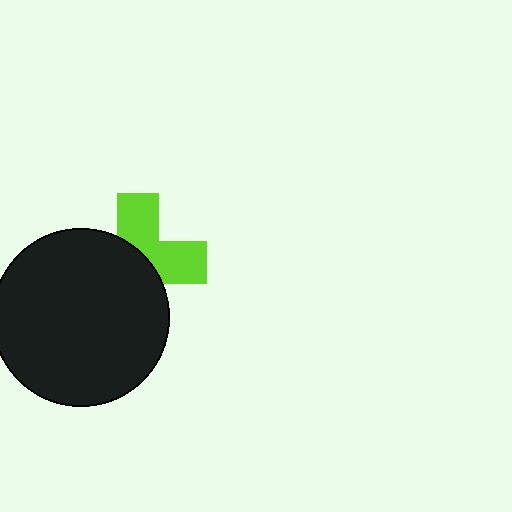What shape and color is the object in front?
The object in front is a black circle.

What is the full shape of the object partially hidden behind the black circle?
The partially hidden object is a lime cross.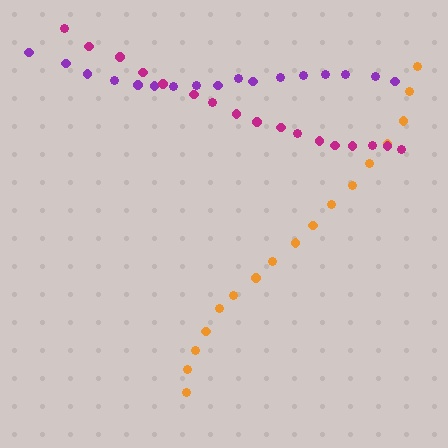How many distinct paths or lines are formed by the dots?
There are 3 distinct paths.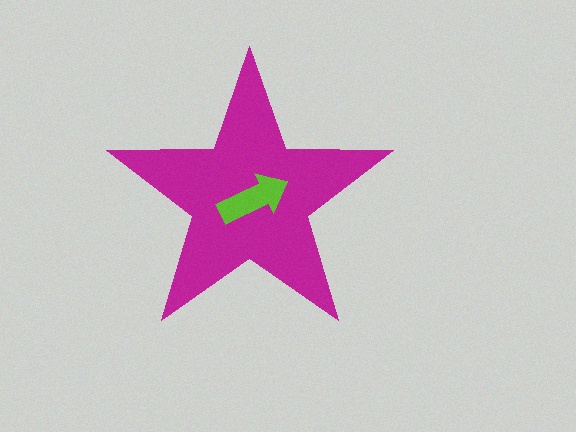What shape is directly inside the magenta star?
The lime arrow.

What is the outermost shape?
The magenta star.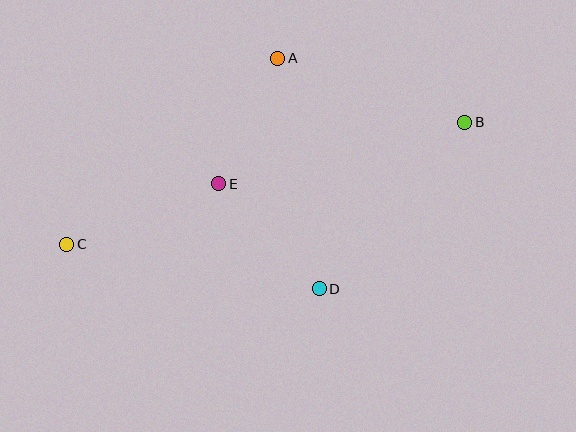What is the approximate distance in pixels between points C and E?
The distance between C and E is approximately 164 pixels.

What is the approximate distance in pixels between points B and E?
The distance between B and E is approximately 254 pixels.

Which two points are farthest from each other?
Points B and C are farthest from each other.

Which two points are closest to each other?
Points A and E are closest to each other.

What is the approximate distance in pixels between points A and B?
The distance between A and B is approximately 198 pixels.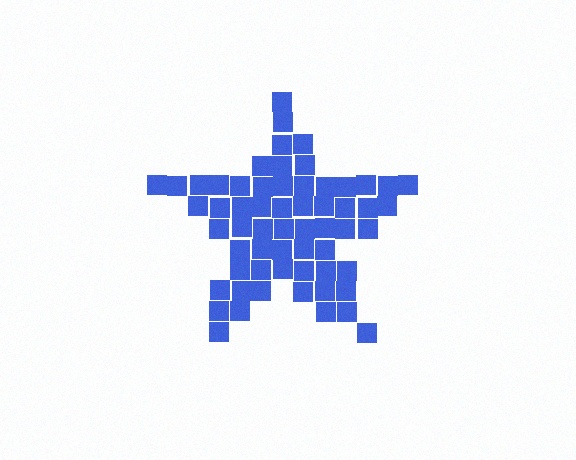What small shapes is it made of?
It is made of small squares.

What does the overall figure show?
The overall figure shows a star.